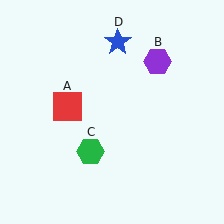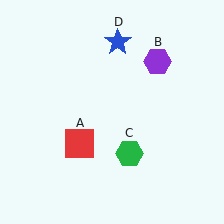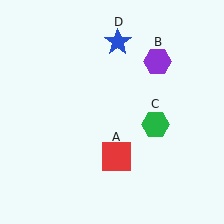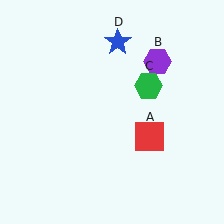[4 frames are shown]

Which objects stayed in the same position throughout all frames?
Purple hexagon (object B) and blue star (object D) remained stationary.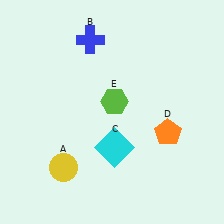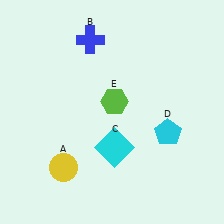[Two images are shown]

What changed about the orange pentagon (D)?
In Image 1, D is orange. In Image 2, it changed to cyan.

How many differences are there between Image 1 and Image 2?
There is 1 difference between the two images.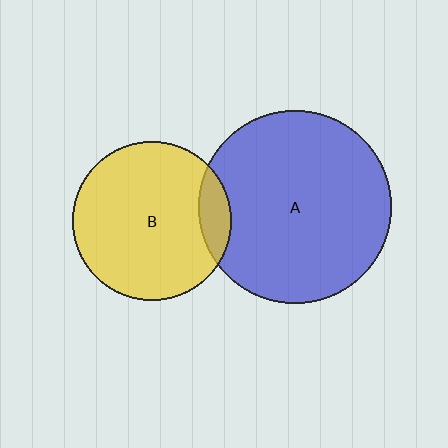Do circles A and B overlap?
Yes.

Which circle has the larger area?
Circle A (blue).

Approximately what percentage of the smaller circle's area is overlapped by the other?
Approximately 10%.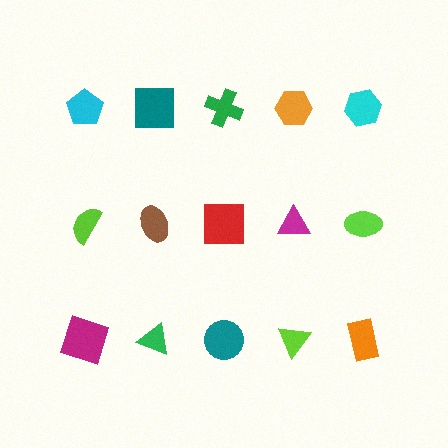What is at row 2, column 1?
A lime semicircle.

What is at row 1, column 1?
A cyan pentagon.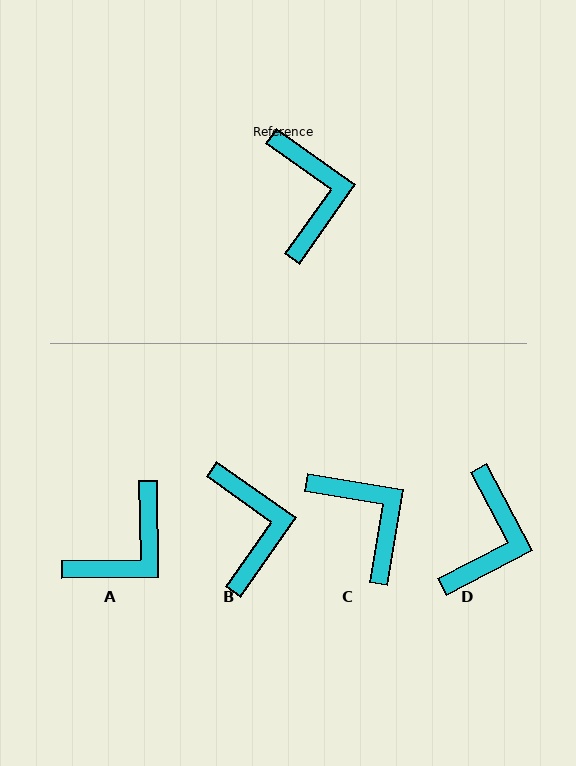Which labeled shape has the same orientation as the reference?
B.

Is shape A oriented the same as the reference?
No, it is off by about 54 degrees.